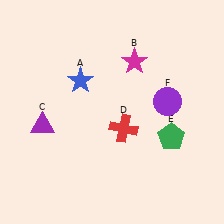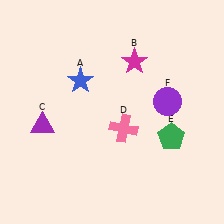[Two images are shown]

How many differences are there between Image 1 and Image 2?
There is 1 difference between the two images.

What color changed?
The cross (D) changed from red in Image 1 to pink in Image 2.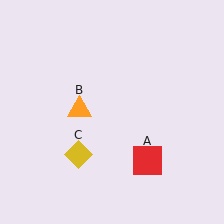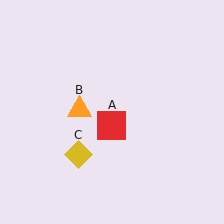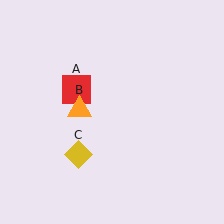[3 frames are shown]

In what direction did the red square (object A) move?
The red square (object A) moved up and to the left.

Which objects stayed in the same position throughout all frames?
Orange triangle (object B) and yellow diamond (object C) remained stationary.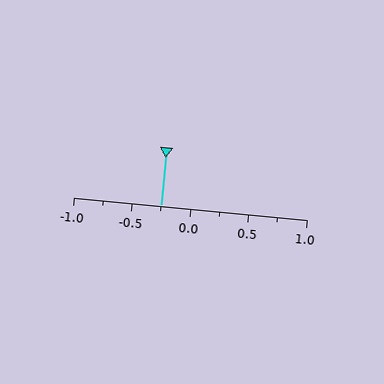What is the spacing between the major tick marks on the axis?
The major ticks are spaced 0.5 apart.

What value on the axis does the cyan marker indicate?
The marker indicates approximately -0.25.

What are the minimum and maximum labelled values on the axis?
The axis runs from -1.0 to 1.0.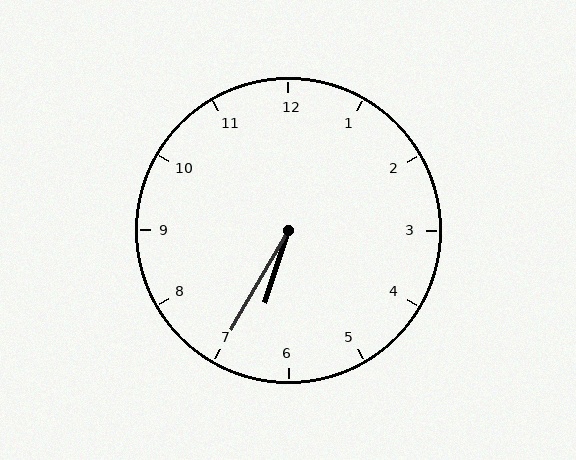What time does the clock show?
6:35.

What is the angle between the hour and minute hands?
Approximately 12 degrees.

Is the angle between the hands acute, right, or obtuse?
It is acute.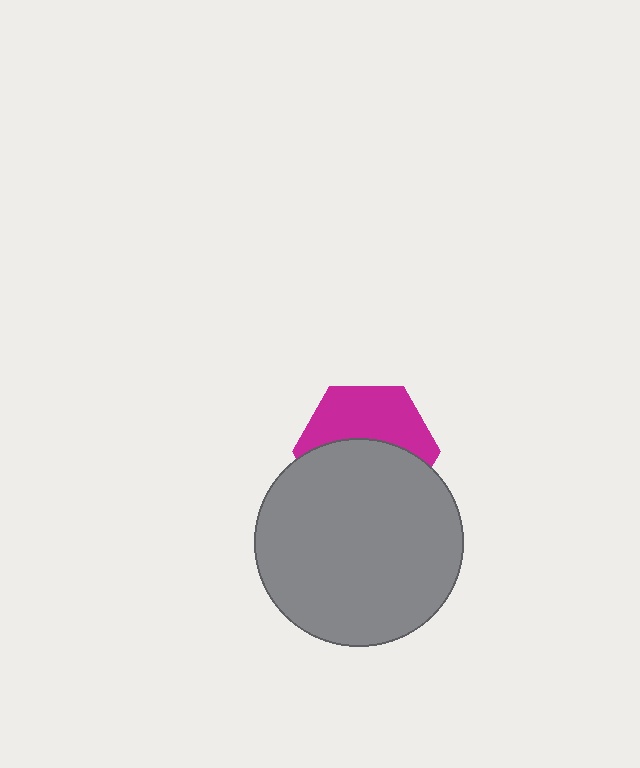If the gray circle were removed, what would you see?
You would see the complete magenta hexagon.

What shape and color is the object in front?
The object in front is a gray circle.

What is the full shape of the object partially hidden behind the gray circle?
The partially hidden object is a magenta hexagon.